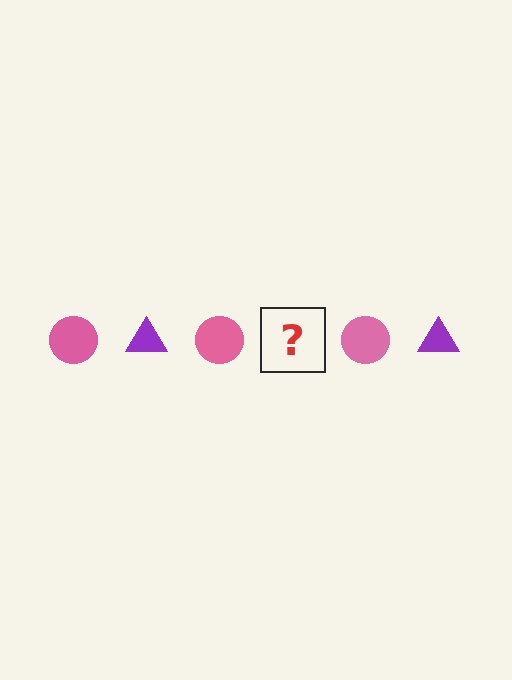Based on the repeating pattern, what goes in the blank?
The blank should be a purple triangle.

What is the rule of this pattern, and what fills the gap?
The rule is that the pattern alternates between pink circle and purple triangle. The gap should be filled with a purple triangle.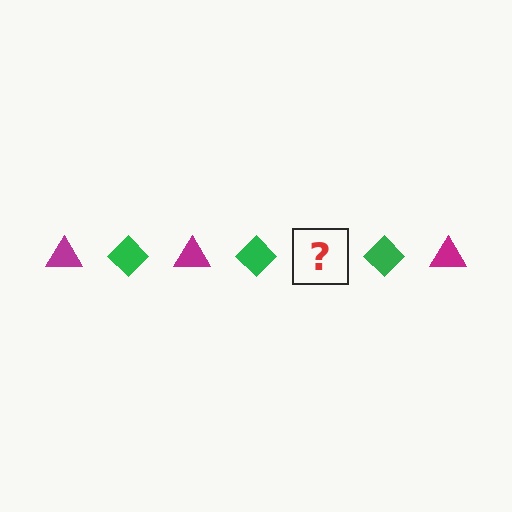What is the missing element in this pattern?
The missing element is a magenta triangle.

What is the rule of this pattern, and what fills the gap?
The rule is that the pattern alternates between magenta triangle and green diamond. The gap should be filled with a magenta triangle.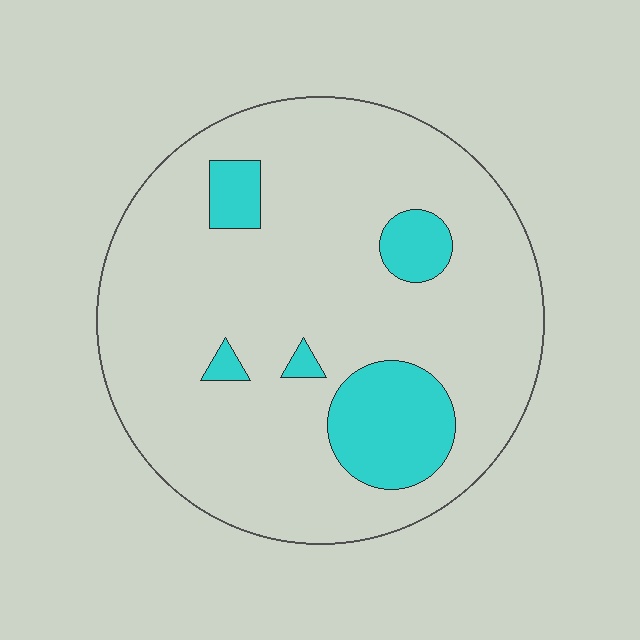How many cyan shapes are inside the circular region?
5.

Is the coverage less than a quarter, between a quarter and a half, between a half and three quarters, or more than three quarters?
Less than a quarter.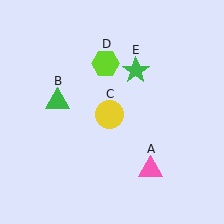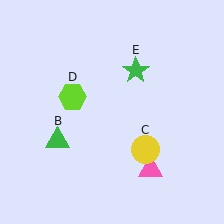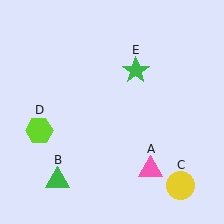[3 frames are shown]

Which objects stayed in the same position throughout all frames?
Pink triangle (object A) and green star (object E) remained stationary.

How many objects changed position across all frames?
3 objects changed position: green triangle (object B), yellow circle (object C), lime hexagon (object D).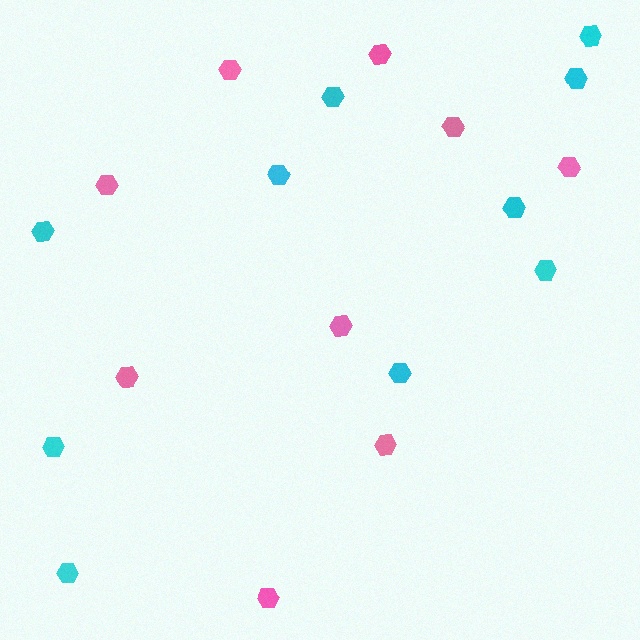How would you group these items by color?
There are 2 groups: one group of cyan hexagons (10) and one group of pink hexagons (9).